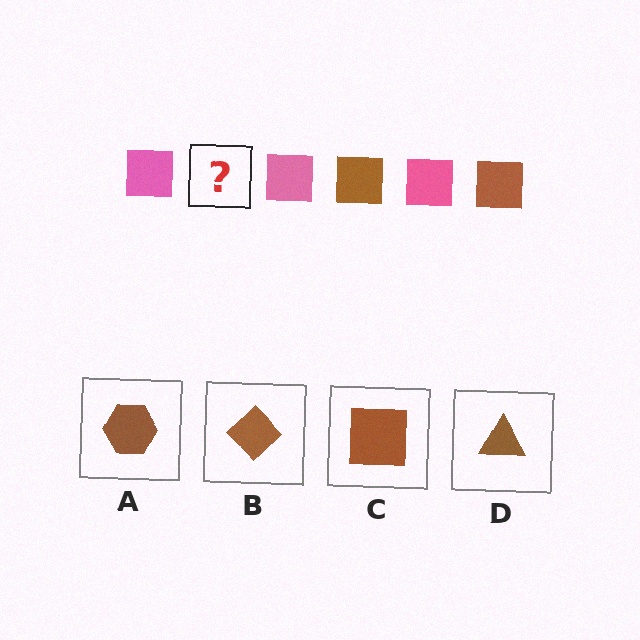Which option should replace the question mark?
Option C.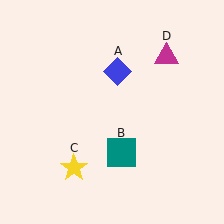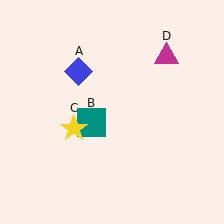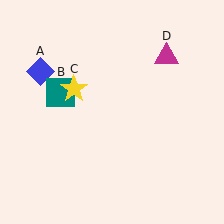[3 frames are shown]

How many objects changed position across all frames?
3 objects changed position: blue diamond (object A), teal square (object B), yellow star (object C).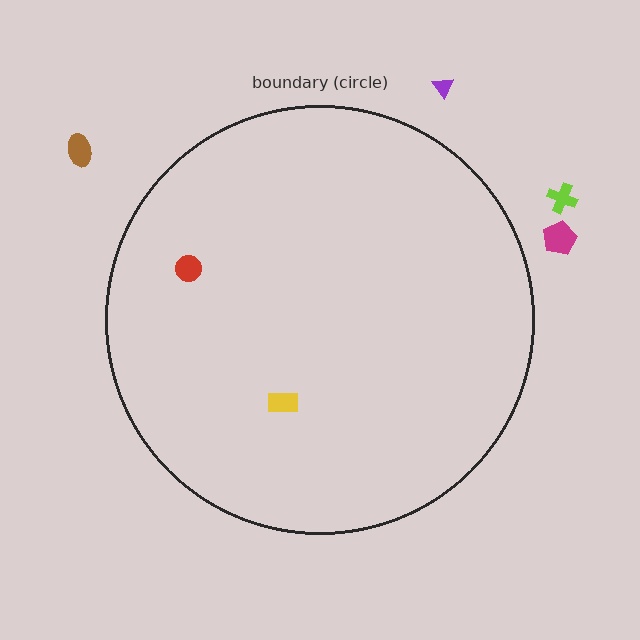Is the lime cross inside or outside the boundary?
Outside.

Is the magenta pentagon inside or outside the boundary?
Outside.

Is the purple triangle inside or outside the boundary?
Outside.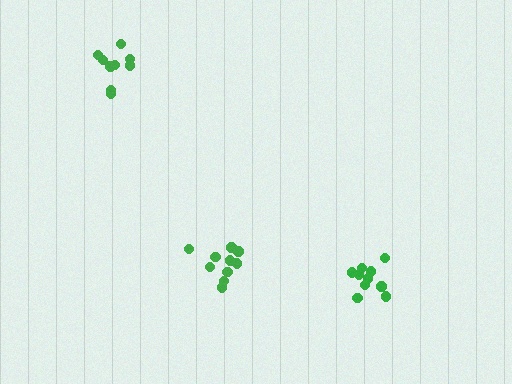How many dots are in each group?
Group 1: 10 dots, Group 2: 10 dots, Group 3: 9 dots (29 total).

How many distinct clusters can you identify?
There are 3 distinct clusters.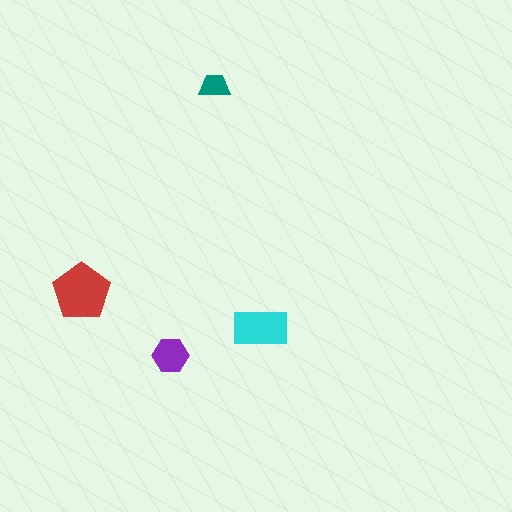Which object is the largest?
The red pentagon.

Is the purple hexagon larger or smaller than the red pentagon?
Smaller.